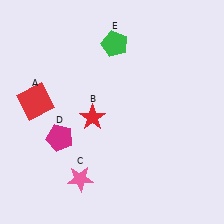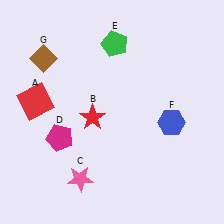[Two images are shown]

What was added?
A blue hexagon (F), a brown diamond (G) were added in Image 2.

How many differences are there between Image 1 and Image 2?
There are 2 differences between the two images.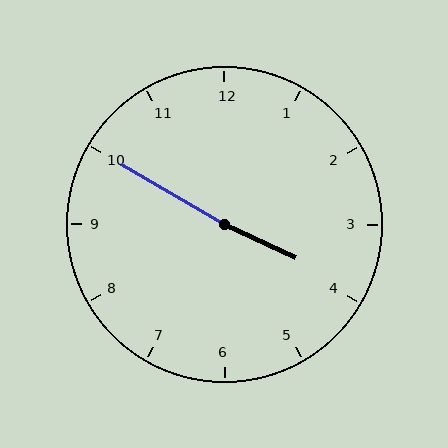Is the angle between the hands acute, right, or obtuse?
It is obtuse.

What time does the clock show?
3:50.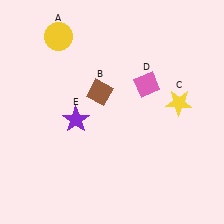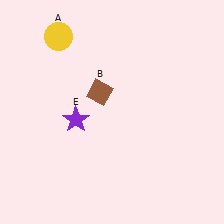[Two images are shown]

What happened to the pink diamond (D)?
The pink diamond (D) was removed in Image 2. It was in the top-right area of Image 1.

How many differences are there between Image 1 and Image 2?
There are 2 differences between the two images.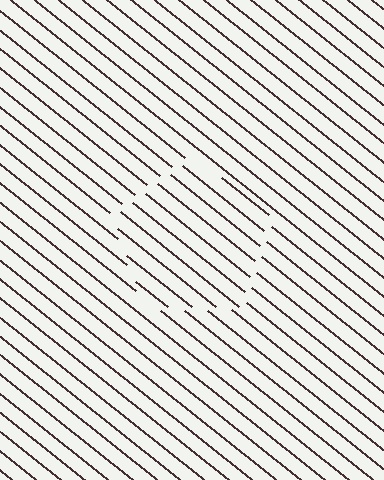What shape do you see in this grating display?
An illusory pentagon. The interior of the shape contains the same grating, shifted by half a period — the contour is defined by the phase discontinuity where line-ends from the inner and outer gratings abut.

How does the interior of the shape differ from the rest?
The interior of the shape contains the same grating, shifted by half a period — the contour is defined by the phase discontinuity where line-ends from the inner and outer gratings abut.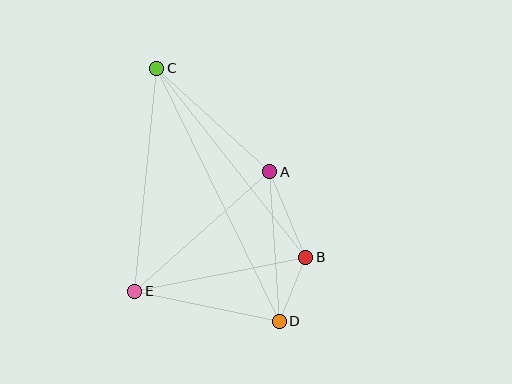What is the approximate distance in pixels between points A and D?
The distance between A and D is approximately 150 pixels.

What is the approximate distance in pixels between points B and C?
The distance between B and C is approximately 241 pixels.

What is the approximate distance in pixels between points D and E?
The distance between D and E is approximately 147 pixels.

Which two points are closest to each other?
Points B and D are closest to each other.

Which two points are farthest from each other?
Points C and D are farthest from each other.